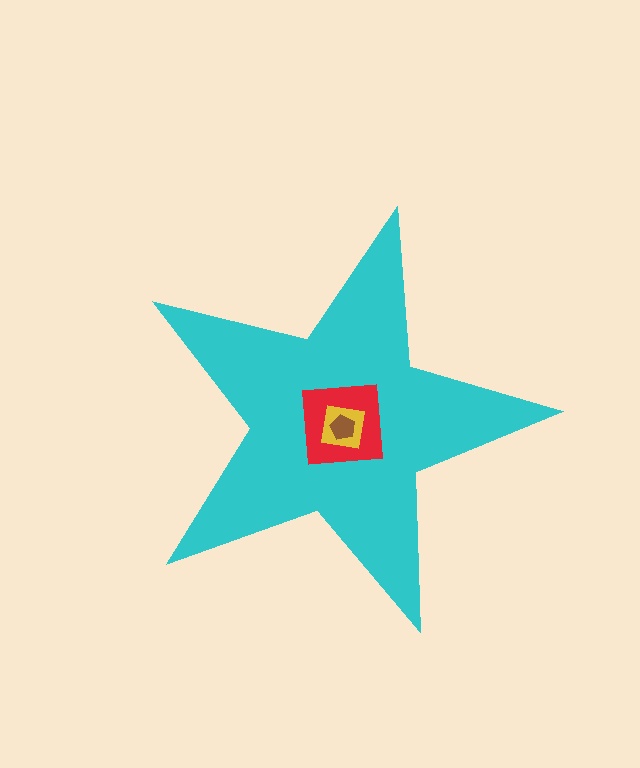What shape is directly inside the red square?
The yellow square.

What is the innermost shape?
The brown pentagon.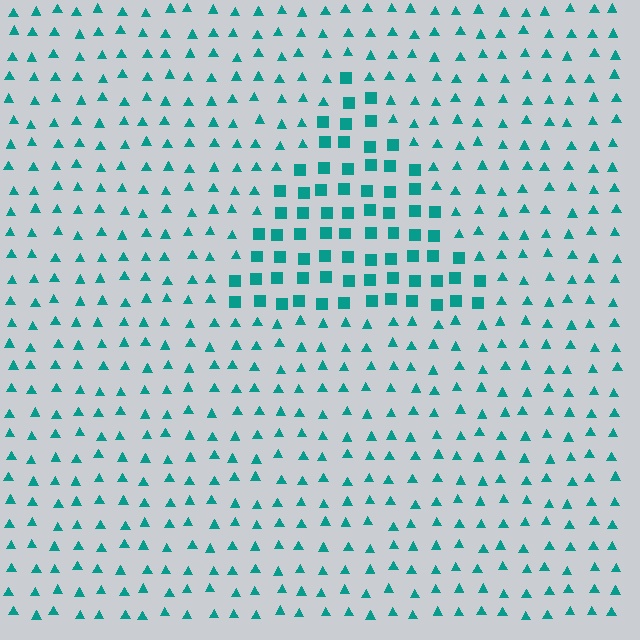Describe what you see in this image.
The image is filled with small teal elements arranged in a uniform grid. A triangle-shaped region contains squares, while the surrounding area contains triangles. The boundary is defined purely by the change in element shape.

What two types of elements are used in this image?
The image uses squares inside the triangle region and triangles outside it.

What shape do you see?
I see a triangle.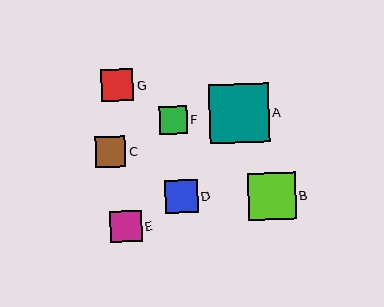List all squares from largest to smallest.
From largest to smallest: A, B, D, G, E, C, F.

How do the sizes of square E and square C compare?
Square E and square C are approximately the same size.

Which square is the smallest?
Square F is the smallest with a size of approximately 27 pixels.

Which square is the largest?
Square A is the largest with a size of approximately 59 pixels.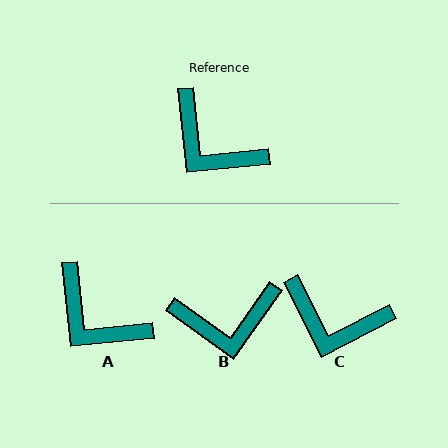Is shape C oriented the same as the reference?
No, it is off by about 21 degrees.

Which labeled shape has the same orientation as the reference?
A.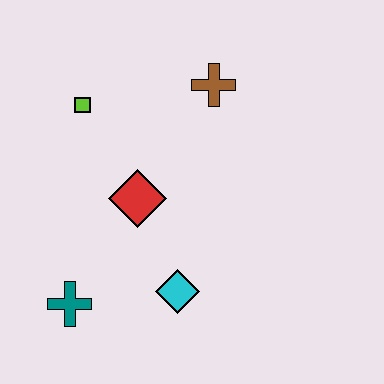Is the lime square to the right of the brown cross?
No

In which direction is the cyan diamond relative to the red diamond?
The cyan diamond is below the red diamond.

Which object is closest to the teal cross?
The cyan diamond is closest to the teal cross.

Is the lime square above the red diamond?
Yes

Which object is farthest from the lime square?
The cyan diamond is farthest from the lime square.